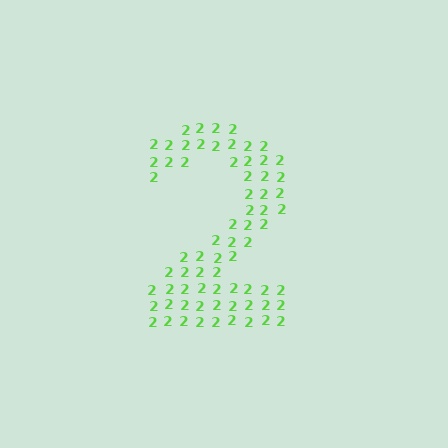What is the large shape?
The large shape is the digit 2.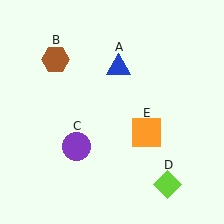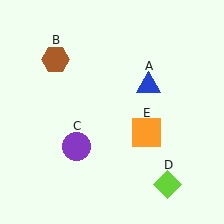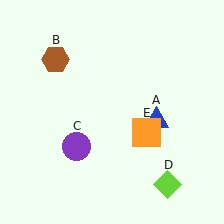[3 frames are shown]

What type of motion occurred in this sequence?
The blue triangle (object A) rotated clockwise around the center of the scene.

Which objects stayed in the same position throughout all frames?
Brown hexagon (object B) and purple circle (object C) and lime diamond (object D) and orange square (object E) remained stationary.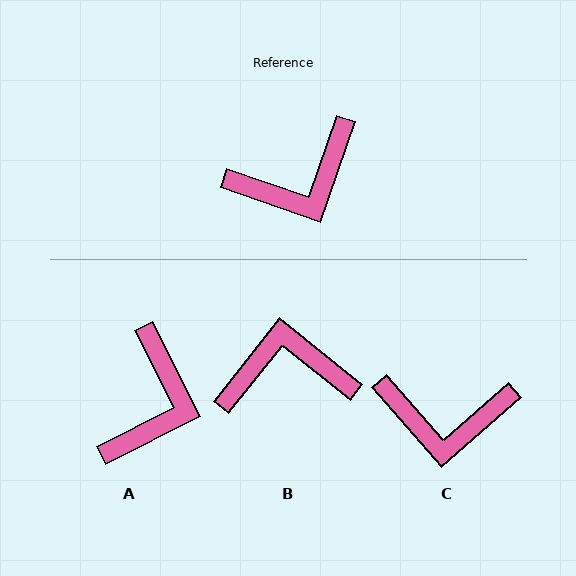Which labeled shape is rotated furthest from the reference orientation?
B, about 160 degrees away.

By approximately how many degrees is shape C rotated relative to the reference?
Approximately 30 degrees clockwise.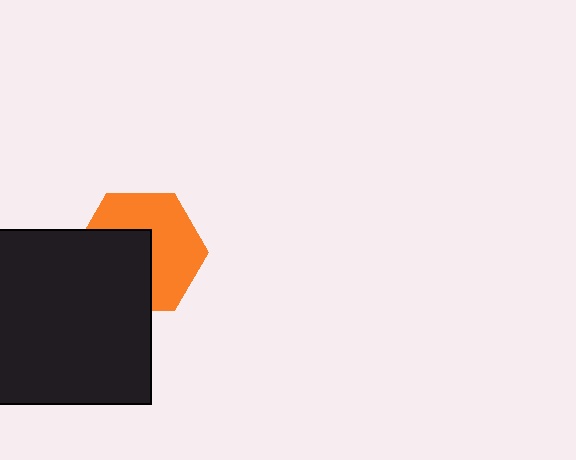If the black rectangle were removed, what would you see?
You would see the complete orange hexagon.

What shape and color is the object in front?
The object in front is a black rectangle.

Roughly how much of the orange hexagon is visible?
About half of it is visible (roughly 56%).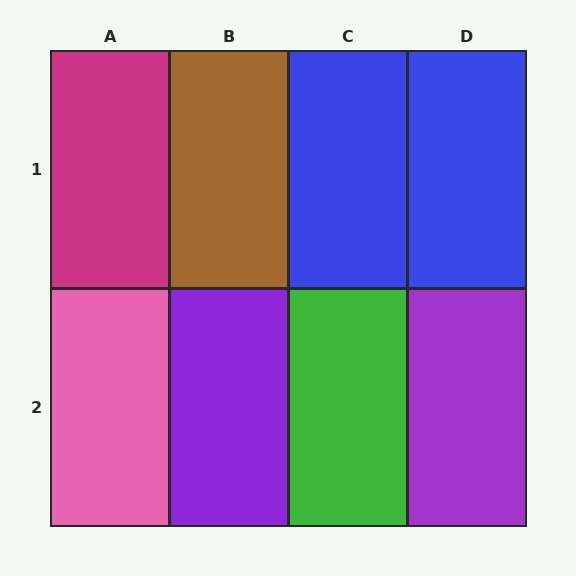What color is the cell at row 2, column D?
Purple.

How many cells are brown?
1 cell is brown.